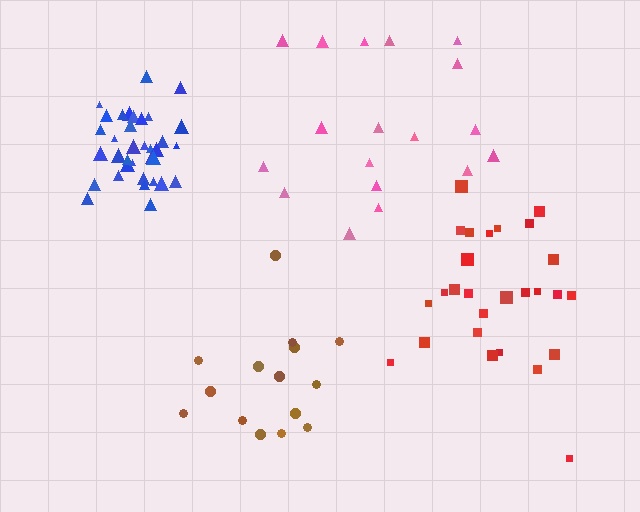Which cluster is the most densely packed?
Blue.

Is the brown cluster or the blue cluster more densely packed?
Blue.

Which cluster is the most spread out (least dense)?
Pink.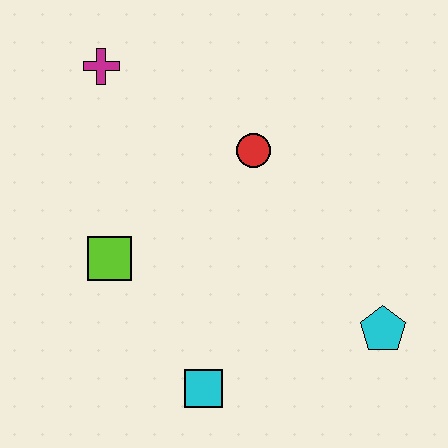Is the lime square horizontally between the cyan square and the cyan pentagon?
No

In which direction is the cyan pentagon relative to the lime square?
The cyan pentagon is to the right of the lime square.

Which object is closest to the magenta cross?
The red circle is closest to the magenta cross.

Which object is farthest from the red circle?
The cyan square is farthest from the red circle.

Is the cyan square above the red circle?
No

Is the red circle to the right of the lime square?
Yes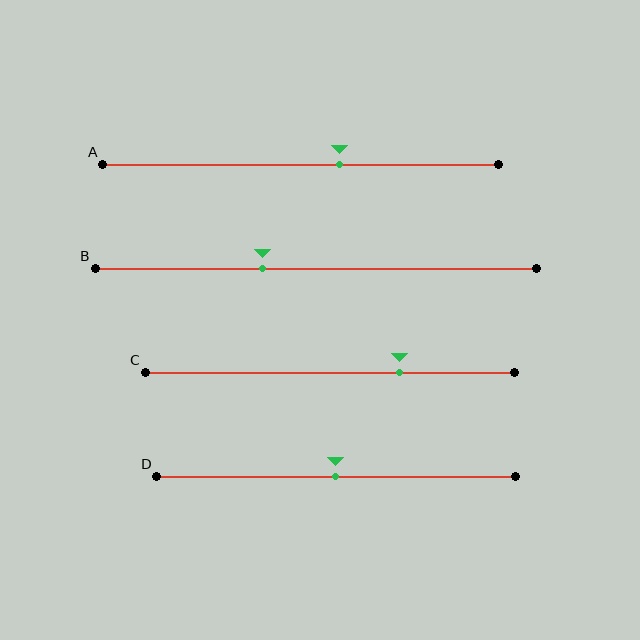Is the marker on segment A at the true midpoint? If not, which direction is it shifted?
No, the marker on segment A is shifted to the right by about 10% of the segment length.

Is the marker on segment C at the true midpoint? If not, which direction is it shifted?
No, the marker on segment C is shifted to the right by about 19% of the segment length.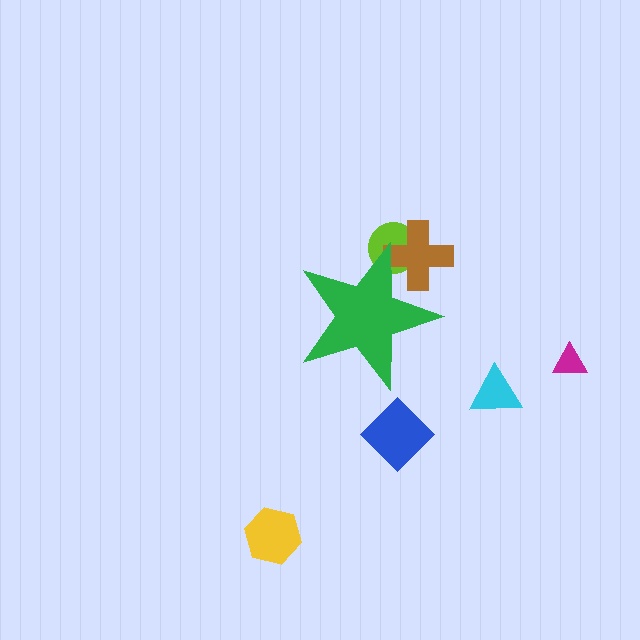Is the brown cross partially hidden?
Yes, the brown cross is partially hidden behind the green star.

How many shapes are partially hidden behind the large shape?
2 shapes are partially hidden.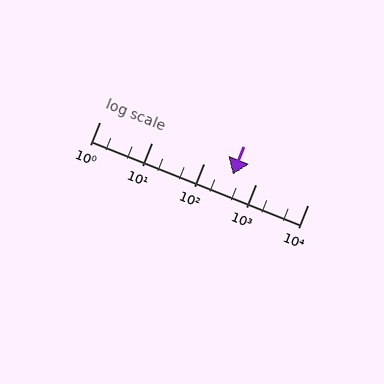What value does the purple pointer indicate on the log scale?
The pointer indicates approximately 370.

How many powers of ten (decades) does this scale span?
The scale spans 4 decades, from 1 to 10000.